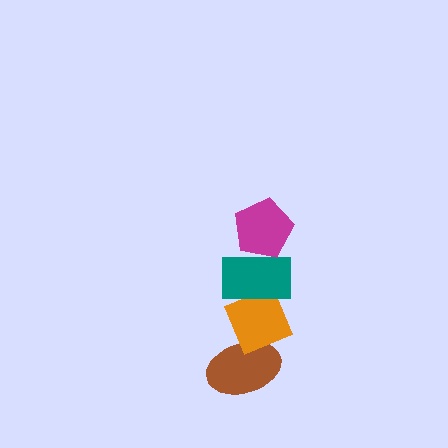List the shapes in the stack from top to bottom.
From top to bottom: the magenta pentagon, the teal rectangle, the orange diamond, the brown ellipse.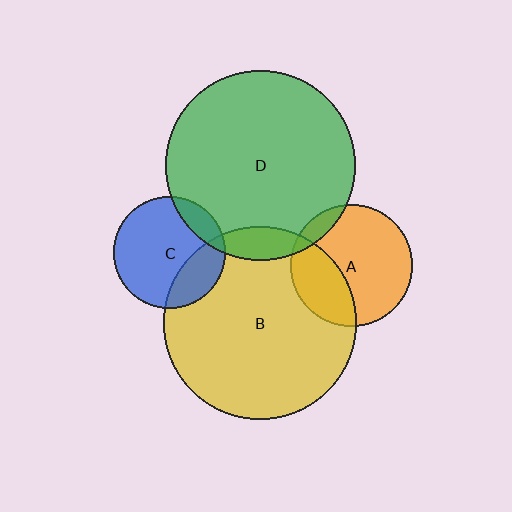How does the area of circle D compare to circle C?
Approximately 2.9 times.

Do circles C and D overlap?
Yes.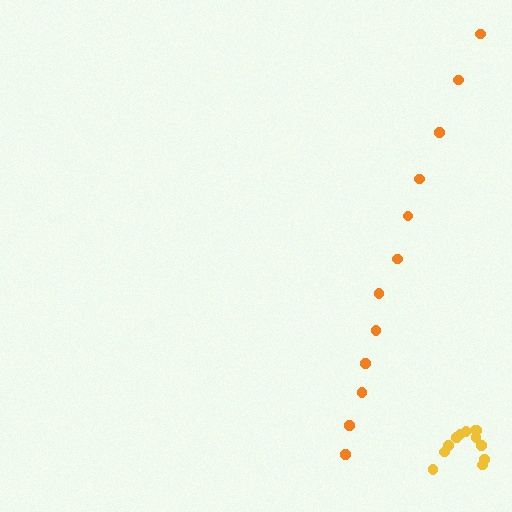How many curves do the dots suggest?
There are 2 distinct paths.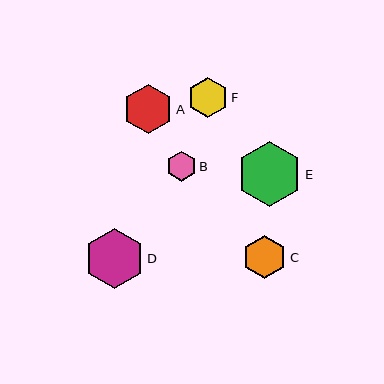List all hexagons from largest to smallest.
From largest to smallest: E, D, A, C, F, B.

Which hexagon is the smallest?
Hexagon B is the smallest with a size of approximately 30 pixels.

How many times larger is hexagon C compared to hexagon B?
Hexagon C is approximately 1.5 times the size of hexagon B.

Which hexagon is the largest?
Hexagon E is the largest with a size of approximately 64 pixels.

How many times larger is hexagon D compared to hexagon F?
Hexagon D is approximately 1.5 times the size of hexagon F.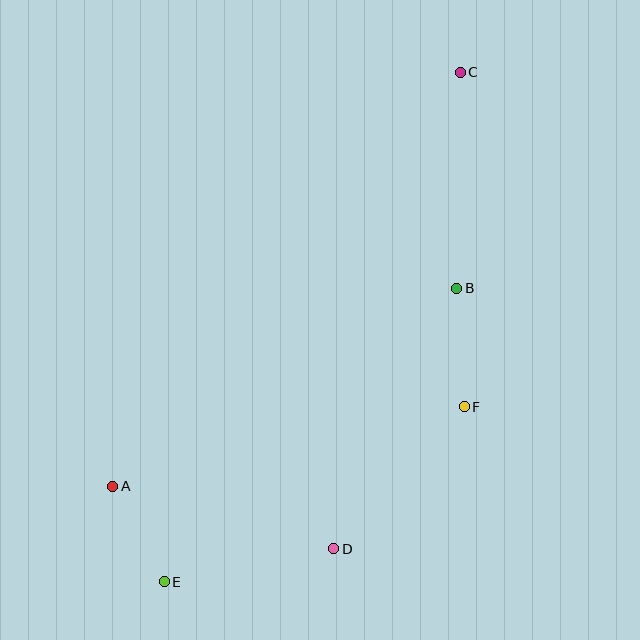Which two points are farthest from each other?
Points C and E are farthest from each other.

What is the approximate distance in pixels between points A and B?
The distance between A and B is approximately 397 pixels.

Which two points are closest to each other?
Points A and E are closest to each other.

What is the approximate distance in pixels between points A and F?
The distance between A and F is approximately 361 pixels.